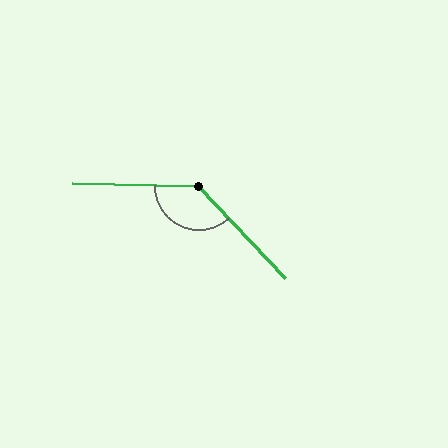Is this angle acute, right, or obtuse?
It is obtuse.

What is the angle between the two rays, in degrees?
Approximately 135 degrees.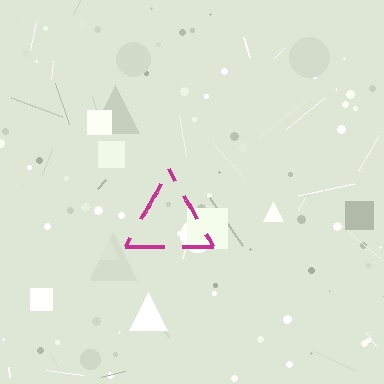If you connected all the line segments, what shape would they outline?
They would outline a triangle.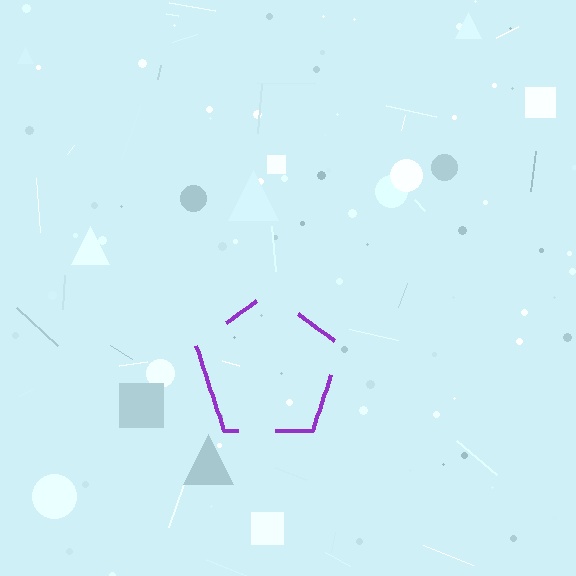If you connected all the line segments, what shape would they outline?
They would outline a pentagon.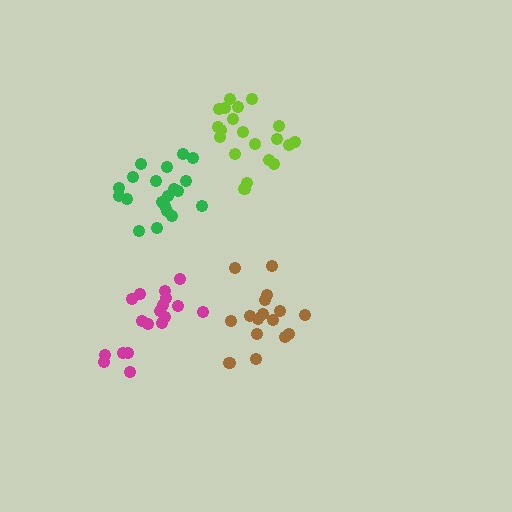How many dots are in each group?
Group 1: 17 dots, Group 2: 20 dots, Group 3: 18 dots, Group 4: 20 dots (75 total).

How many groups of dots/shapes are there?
There are 4 groups.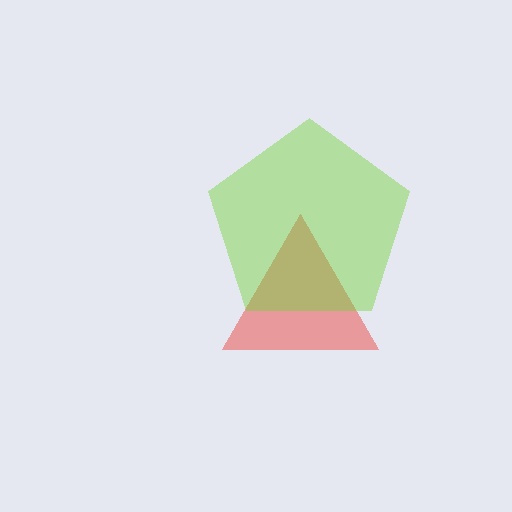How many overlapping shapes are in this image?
There are 2 overlapping shapes in the image.